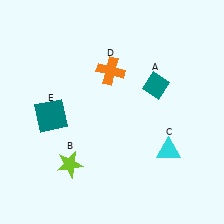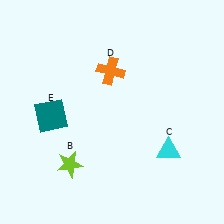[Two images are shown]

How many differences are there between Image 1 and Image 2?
There is 1 difference between the two images.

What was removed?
The teal diamond (A) was removed in Image 2.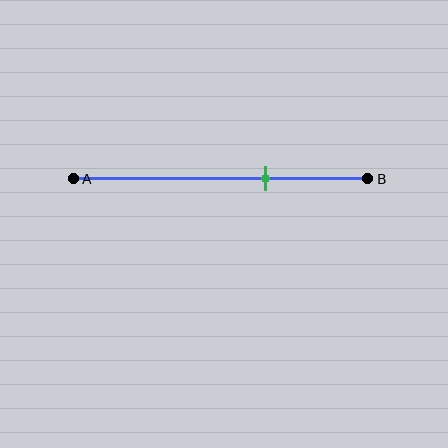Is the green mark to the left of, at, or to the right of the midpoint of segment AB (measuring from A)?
The green mark is to the right of the midpoint of segment AB.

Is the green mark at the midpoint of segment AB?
No, the mark is at about 65% from A, not at the 50% midpoint.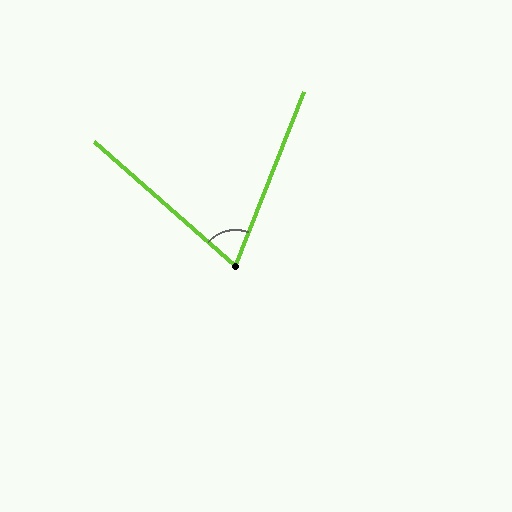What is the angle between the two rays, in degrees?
Approximately 70 degrees.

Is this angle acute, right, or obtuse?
It is acute.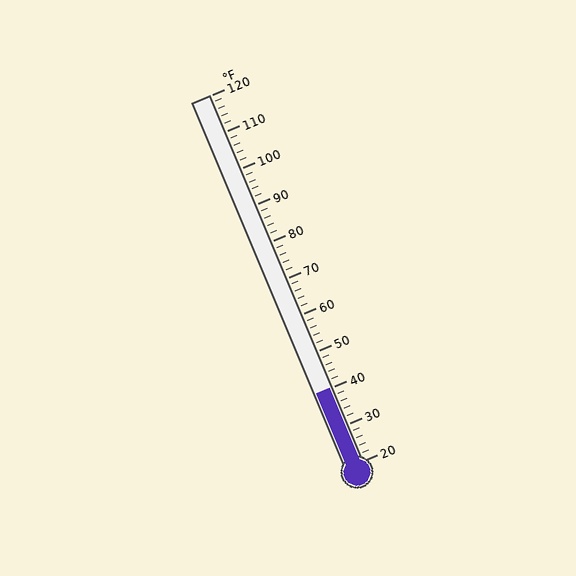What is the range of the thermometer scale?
The thermometer scale ranges from 20°F to 120°F.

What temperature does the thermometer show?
The thermometer shows approximately 40°F.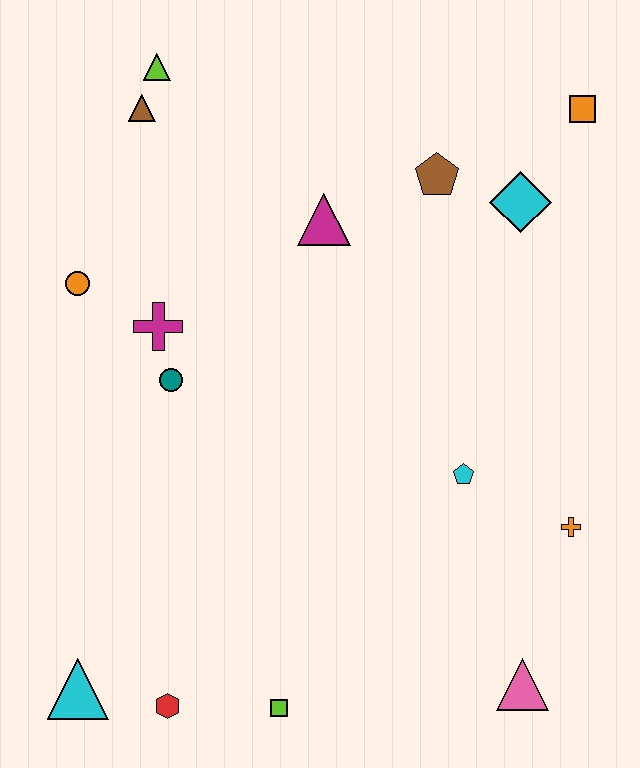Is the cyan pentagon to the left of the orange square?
Yes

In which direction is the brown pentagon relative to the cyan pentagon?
The brown pentagon is above the cyan pentagon.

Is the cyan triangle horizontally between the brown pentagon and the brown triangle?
No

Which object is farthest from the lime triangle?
The pink triangle is farthest from the lime triangle.